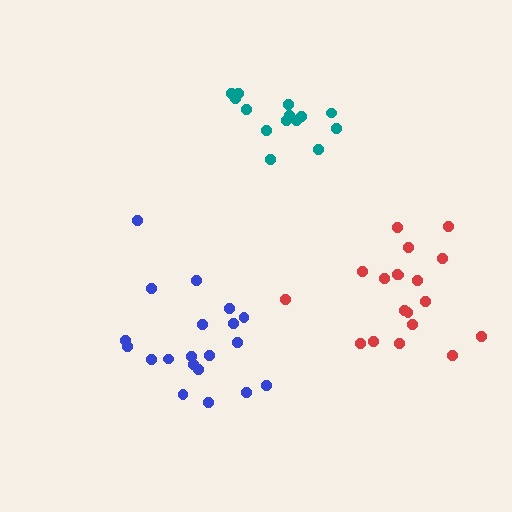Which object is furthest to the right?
The red cluster is rightmost.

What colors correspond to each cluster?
The clusters are colored: red, teal, blue.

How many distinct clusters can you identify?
There are 3 distinct clusters.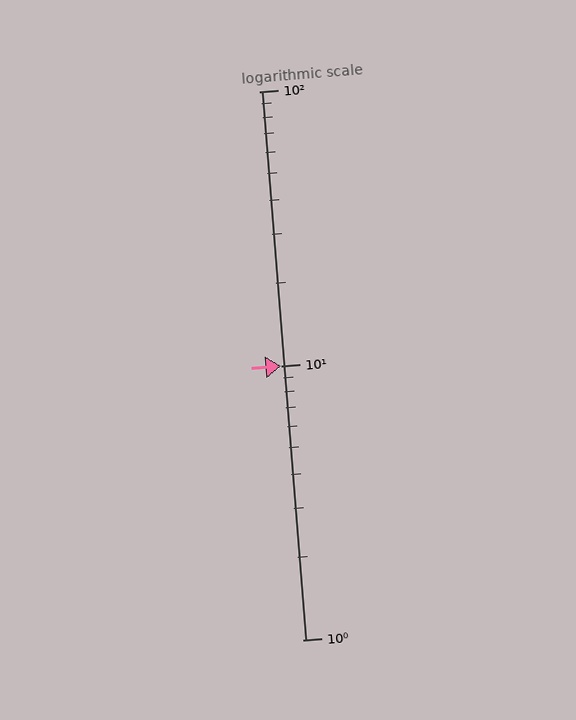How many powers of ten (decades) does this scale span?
The scale spans 2 decades, from 1 to 100.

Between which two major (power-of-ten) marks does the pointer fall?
The pointer is between 10 and 100.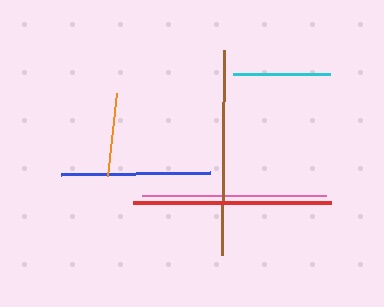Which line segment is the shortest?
The orange line is the shortest at approximately 83 pixels.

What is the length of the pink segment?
The pink segment is approximately 184 pixels long.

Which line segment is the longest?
The brown line is the longest at approximately 205 pixels.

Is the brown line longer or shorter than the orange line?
The brown line is longer than the orange line.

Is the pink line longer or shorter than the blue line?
The pink line is longer than the blue line.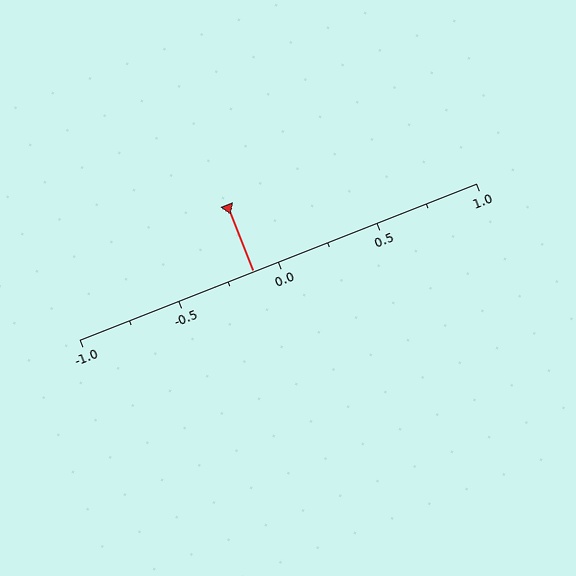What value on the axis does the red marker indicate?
The marker indicates approximately -0.12.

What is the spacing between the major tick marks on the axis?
The major ticks are spaced 0.5 apart.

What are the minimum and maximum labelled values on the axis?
The axis runs from -1.0 to 1.0.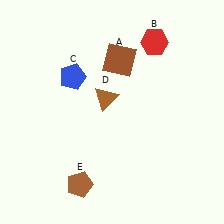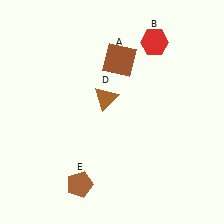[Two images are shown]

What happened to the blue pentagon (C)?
The blue pentagon (C) was removed in Image 2. It was in the top-left area of Image 1.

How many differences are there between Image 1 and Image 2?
There is 1 difference between the two images.